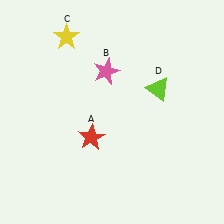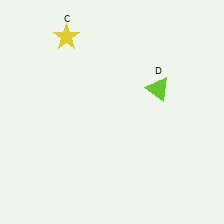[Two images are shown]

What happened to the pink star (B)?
The pink star (B) was removed in Image 2. It was in the top-left area of Image 1.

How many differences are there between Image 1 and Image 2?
There are 2 differences between the two images.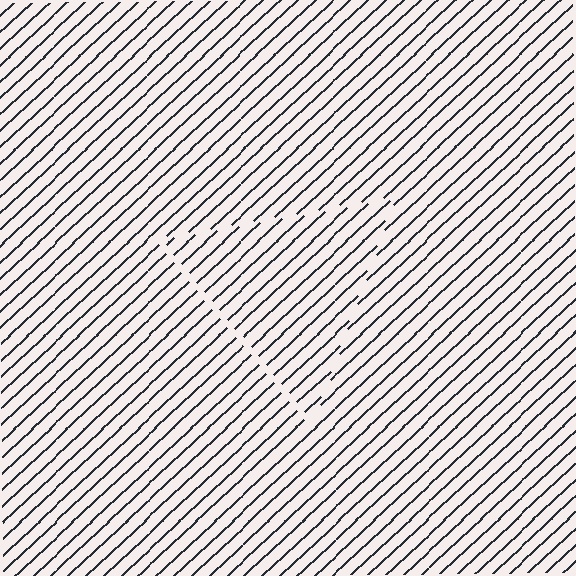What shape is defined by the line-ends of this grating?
An illusory triangle. The interior of the shape contains the same grating, shifted by half a period — the contour is defined by the phase discontinuity where line-ends from the inner and outer gratings abut.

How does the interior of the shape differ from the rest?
The interior of the shape contains the same grating, shifted by half a period — the contour is defined by the phase discontinuity where line-ends from the inner and outer gratings abut.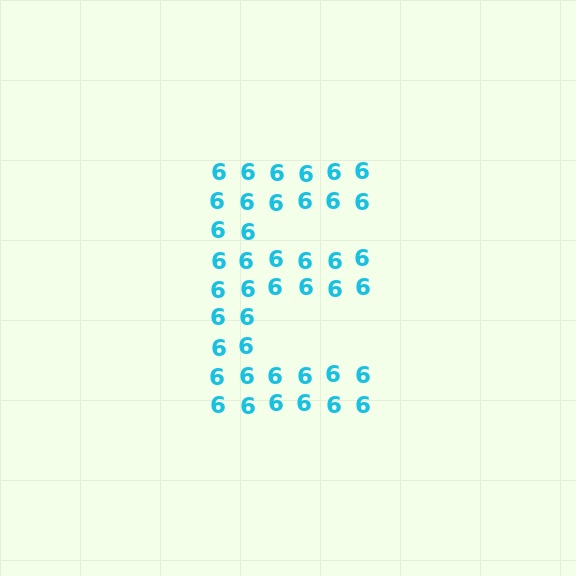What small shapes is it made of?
It is made of small digit 6's.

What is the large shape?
The large shape is the letter E.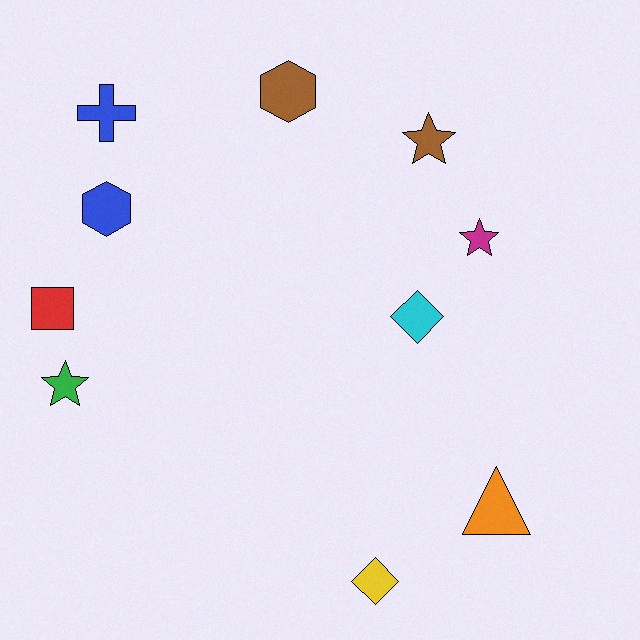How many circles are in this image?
There are no circles.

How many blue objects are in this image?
There are 2 blue objects.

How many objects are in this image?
There are 10 objects.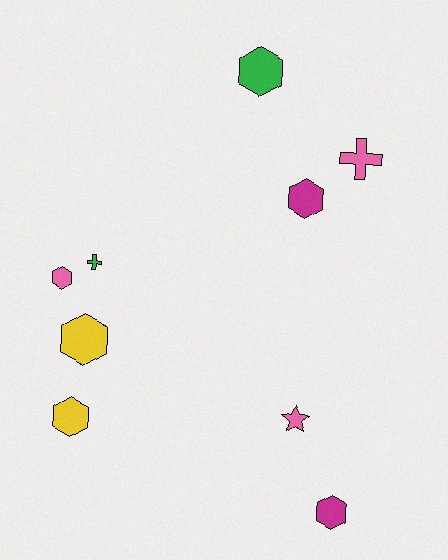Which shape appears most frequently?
Hexagon, with 6 objects.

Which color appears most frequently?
Pink, with 3 objects.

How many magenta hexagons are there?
There are 2 magenta hexagons.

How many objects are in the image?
There are 9 objects.